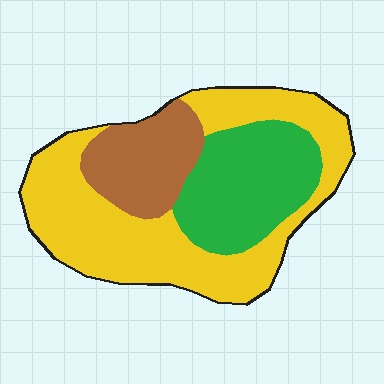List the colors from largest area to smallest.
From largest to smallest: yellow, green, brown.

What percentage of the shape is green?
Green takes up about one quarter (1/4) of the shape.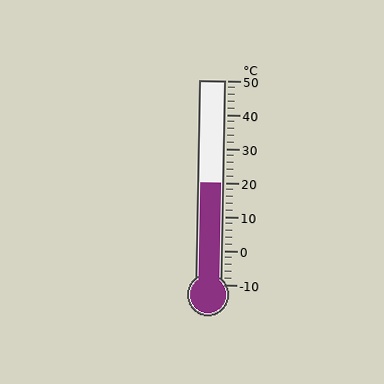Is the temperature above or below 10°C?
The temperature is above 10°C.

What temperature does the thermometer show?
The thermometer shows approximately 20°C.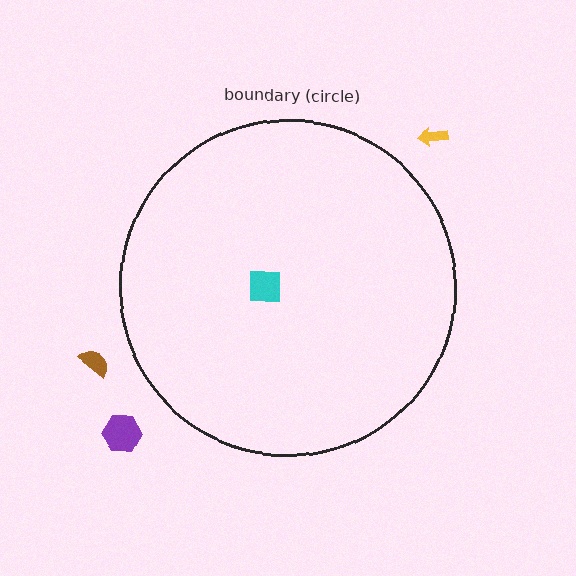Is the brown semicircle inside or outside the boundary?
Outside.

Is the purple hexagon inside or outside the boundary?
Outside.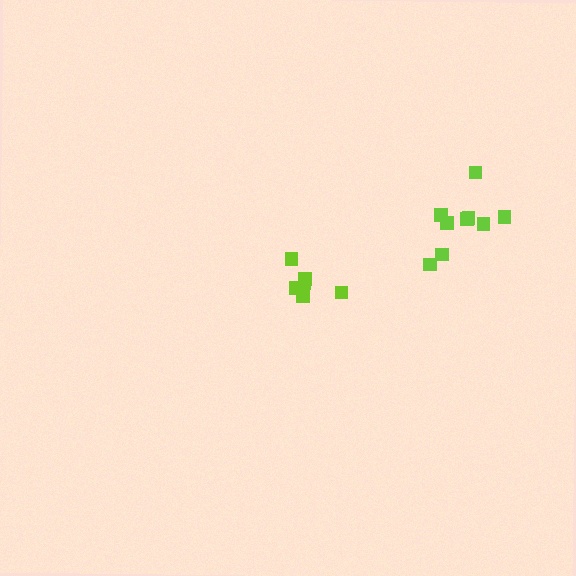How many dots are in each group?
Group 1: 9 dots, Group 2: 6 dots (15 total).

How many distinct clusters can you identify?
There are 2 distinct clusters.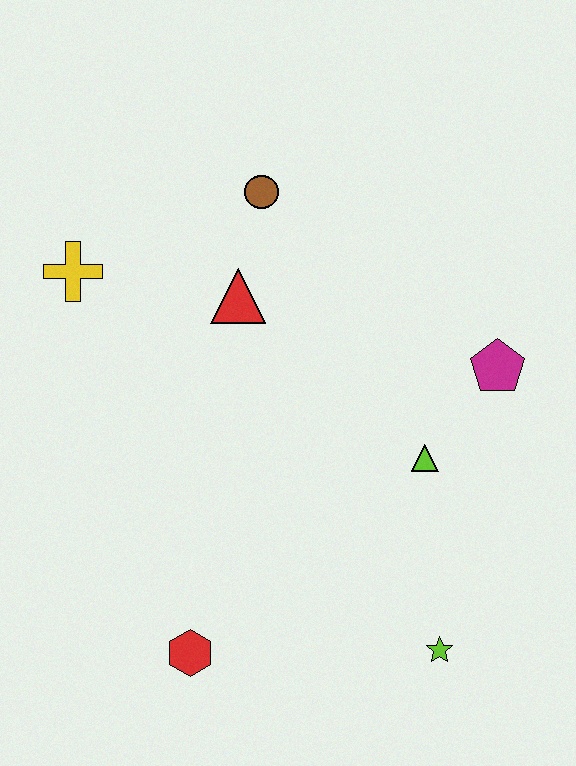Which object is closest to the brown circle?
The red triangle is closest to the brown circle.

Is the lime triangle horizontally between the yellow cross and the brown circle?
No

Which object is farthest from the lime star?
The yellow cross is farthest from the lime star.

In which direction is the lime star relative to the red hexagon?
The lime star is to the right of the red hexagon.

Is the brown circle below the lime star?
No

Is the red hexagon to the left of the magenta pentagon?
Yes